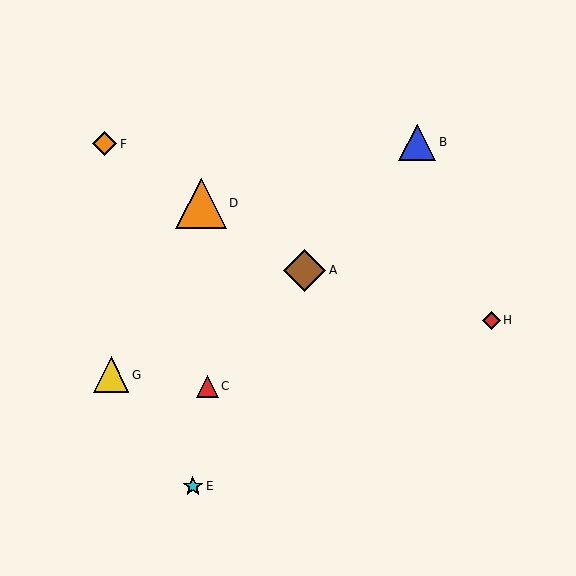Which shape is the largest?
The orange triangle (labeled D) is the largest.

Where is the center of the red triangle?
The center of the red triangle is at (207, 386).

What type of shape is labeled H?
Shape H is a red diamond.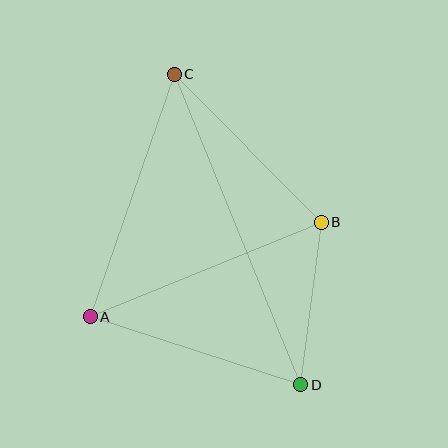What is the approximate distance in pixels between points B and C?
The distance between B and C is approximately 209 pixels.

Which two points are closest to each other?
Points B and D are closest to each other.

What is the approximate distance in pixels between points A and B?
The distance between A and B is approximately 250 pixels.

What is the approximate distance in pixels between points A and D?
The distance between A and D is approximately 221 pixels.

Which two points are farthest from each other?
Points C and D are farthest from each other.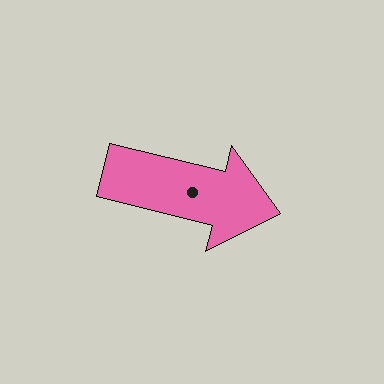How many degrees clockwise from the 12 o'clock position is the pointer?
Approximately 104 degrees.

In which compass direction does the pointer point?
East.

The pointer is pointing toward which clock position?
Roughly 3 o'clock.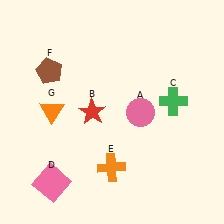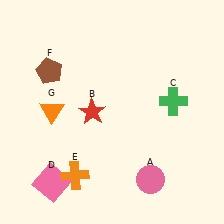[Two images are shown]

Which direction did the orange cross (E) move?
The orange cross (E) moved left.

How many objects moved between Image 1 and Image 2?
2 objects moved between the two images.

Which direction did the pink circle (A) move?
The pink circle (A) moved down.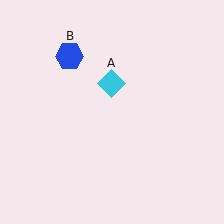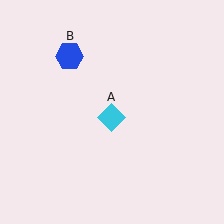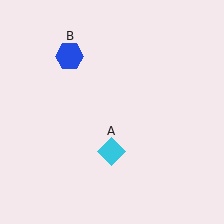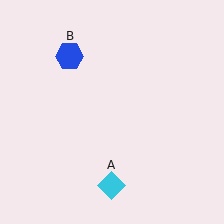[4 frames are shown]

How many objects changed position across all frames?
1 object changed position: cyan diamond (object A).